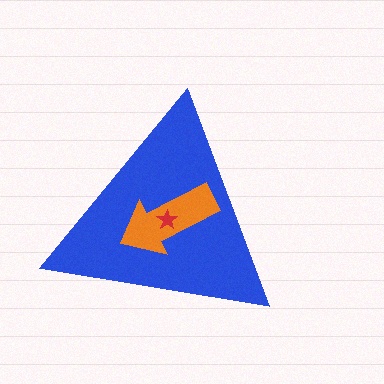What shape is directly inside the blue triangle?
The orange arrow.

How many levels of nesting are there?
3.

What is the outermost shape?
The blue triangle.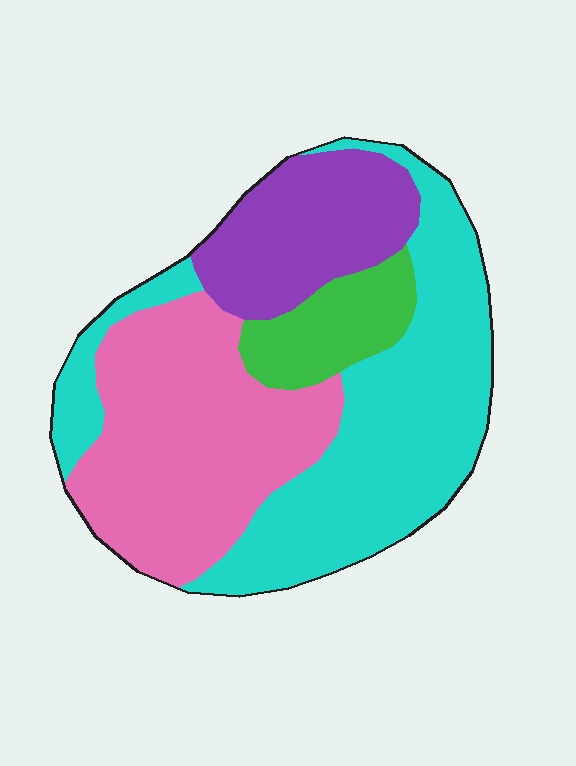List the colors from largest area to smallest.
From largest to smallest: cyan, pink, purple, green.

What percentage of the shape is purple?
Purple takes up about one sixth (1/6) of the shape.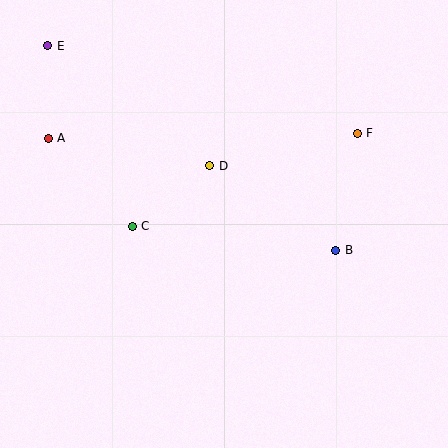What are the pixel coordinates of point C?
Point C is at (132, 226).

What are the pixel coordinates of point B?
Point B is at (336, 250).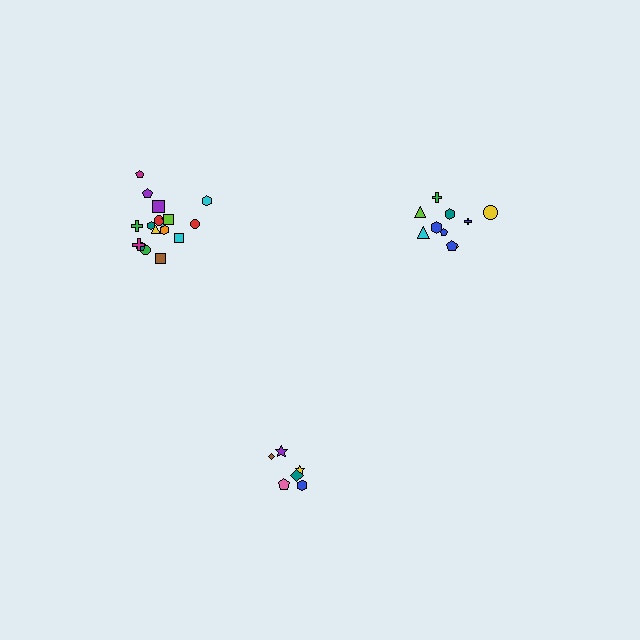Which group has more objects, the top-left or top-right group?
The top-left group.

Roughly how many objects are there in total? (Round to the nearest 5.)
Roughly 35 objects in total.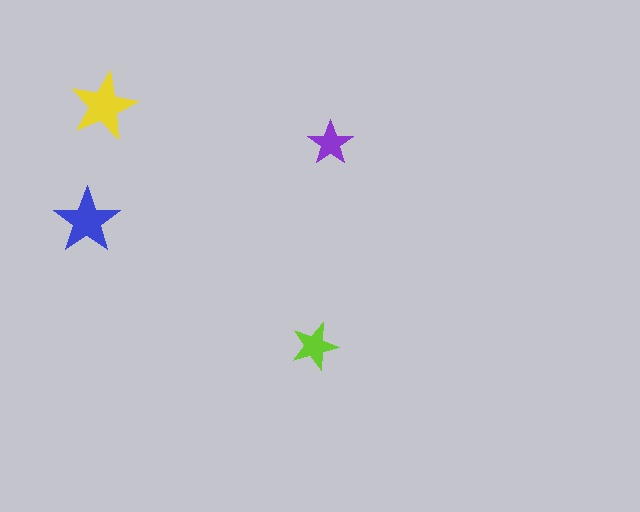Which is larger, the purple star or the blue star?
The blue one.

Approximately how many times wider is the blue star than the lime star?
About 1.5 times wider.